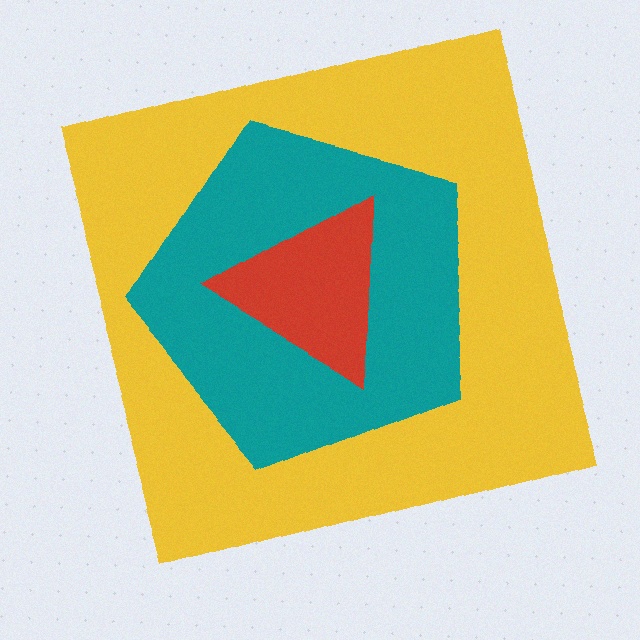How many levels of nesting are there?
3.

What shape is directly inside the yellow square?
The teal pentagon.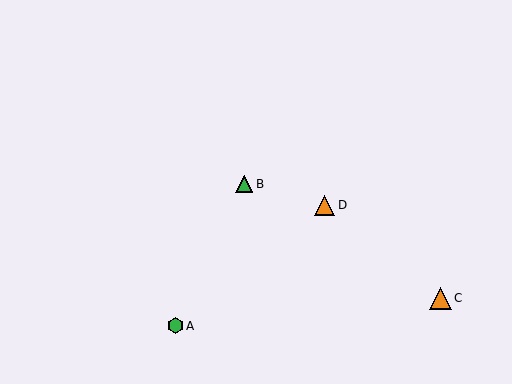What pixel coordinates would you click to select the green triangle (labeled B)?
Click at (244, 184) to select the green triangle B.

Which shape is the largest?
The orange triangle (labeled C) is the largest.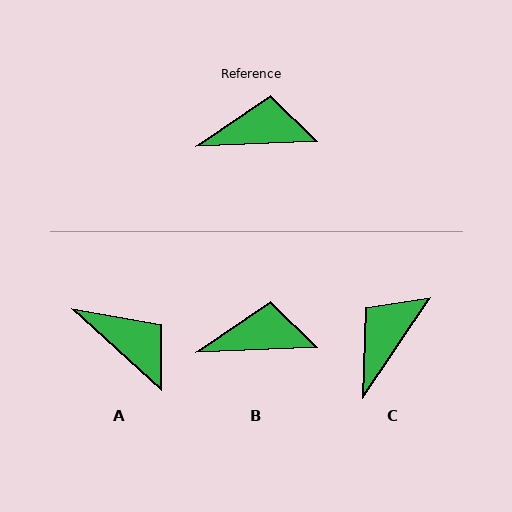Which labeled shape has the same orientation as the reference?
B.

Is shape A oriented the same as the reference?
No, it is off by about 45 degrees.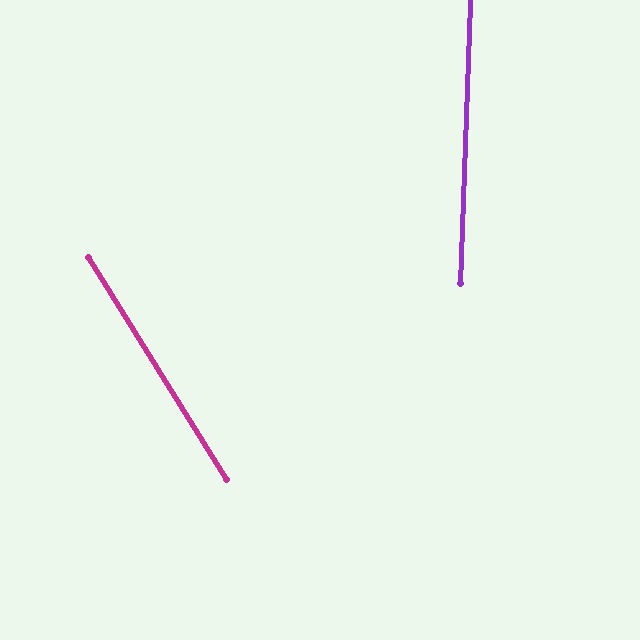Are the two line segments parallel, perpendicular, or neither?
Neither parallel nor perpendicular — they differ by about 34°.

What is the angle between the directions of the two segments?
Approximately 34 degrees.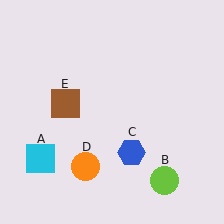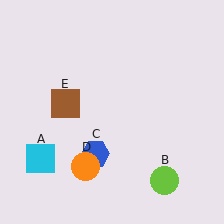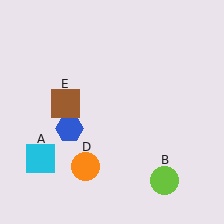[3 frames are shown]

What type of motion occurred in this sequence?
The blue hexagon (object C) rotated clockwise around the center of the scene.